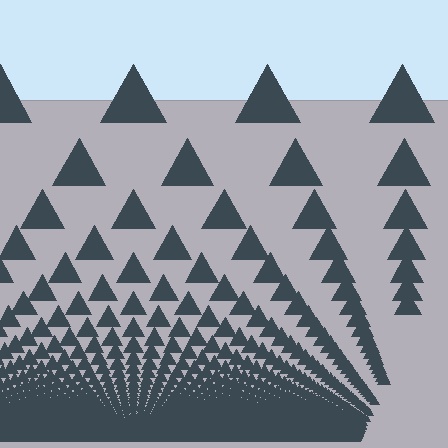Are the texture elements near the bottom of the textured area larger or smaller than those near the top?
Smaller. The gradient is inverted — elements near the bottom are smaller and denser.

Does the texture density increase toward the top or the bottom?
Density increases toward the bottom.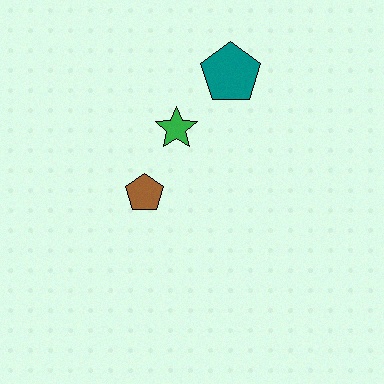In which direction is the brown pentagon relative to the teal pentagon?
The brown pentagon is below the teal pentagon.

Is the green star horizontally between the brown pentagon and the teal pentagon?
Yes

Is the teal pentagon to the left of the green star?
No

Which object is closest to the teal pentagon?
The green star is closest to the teal pentagon.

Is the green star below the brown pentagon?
No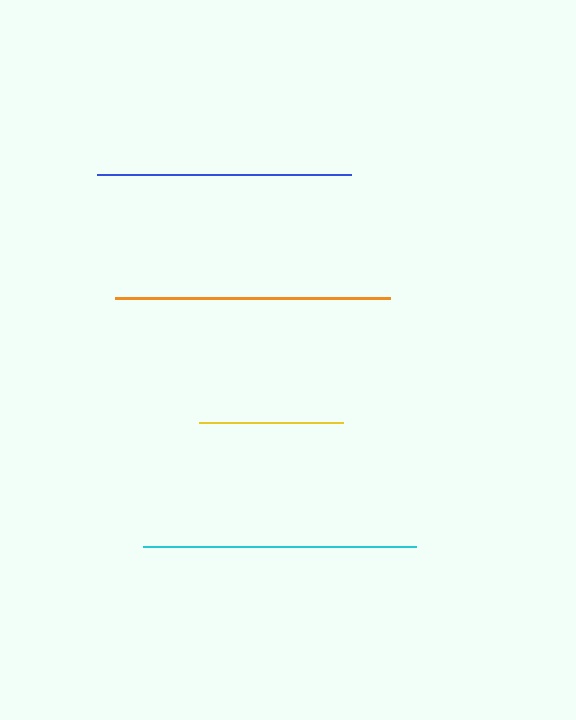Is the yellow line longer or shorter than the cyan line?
The cyan line is longer than the yellow line.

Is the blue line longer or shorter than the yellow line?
The blue line is longer than the yellow line.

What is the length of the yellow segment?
The yellow segment is approximately 144 pixels long.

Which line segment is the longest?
The orange line is the longest at approximately 275 pixels.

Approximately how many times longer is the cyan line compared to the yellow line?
The cyan line is approximately 1.9 times the length of the yellow line.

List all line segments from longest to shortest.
From longest to shortest: orange, cyan, blue, yellow.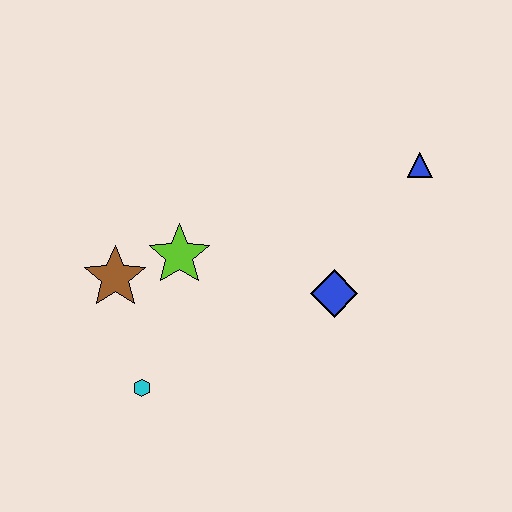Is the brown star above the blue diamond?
Yes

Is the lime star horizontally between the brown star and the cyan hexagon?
No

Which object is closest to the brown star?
The lime star is closest to the brown star.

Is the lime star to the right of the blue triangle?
No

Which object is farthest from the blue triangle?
The cyan hexagon is farthest from the blue triangle.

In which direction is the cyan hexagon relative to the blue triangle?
The cyan hexagon is to the left of the blue triangle.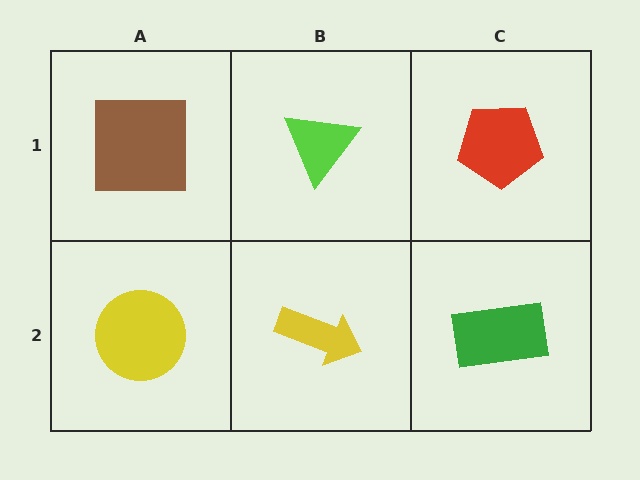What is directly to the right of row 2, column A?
A yellow arrow.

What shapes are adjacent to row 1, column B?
A yellow arrow (row 2, column B), a brown square (row 1, column A), a red pentagon (row 1, column C).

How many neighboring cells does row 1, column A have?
2.